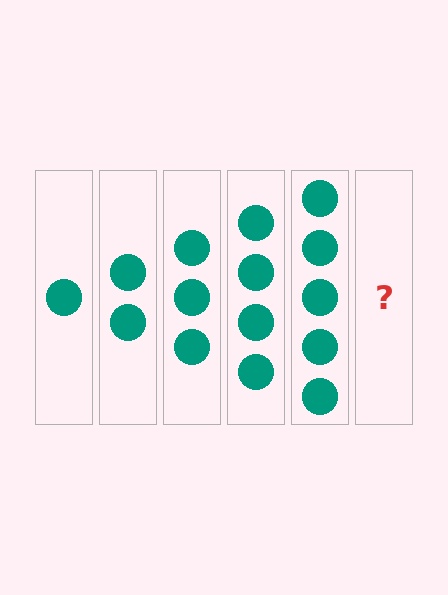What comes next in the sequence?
The next element should be 6 circles.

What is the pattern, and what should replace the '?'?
The pattern is that each step adds one more circle. The '?' should be 6 circles.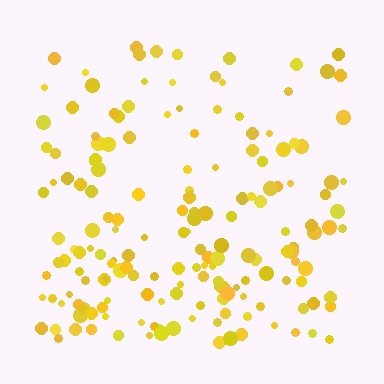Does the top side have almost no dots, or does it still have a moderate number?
Still a moderate number, just noticeably fewer than the bottom.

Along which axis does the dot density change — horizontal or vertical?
Vertical.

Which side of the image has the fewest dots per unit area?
The top.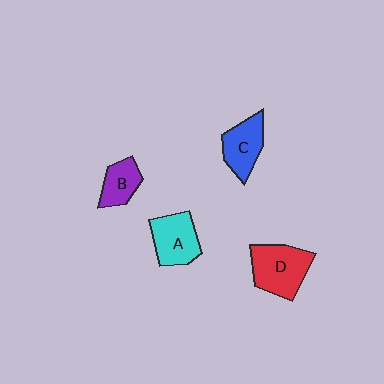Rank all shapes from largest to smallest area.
From largest to smallest: D (red), A (cyan), C (blue), B (purple).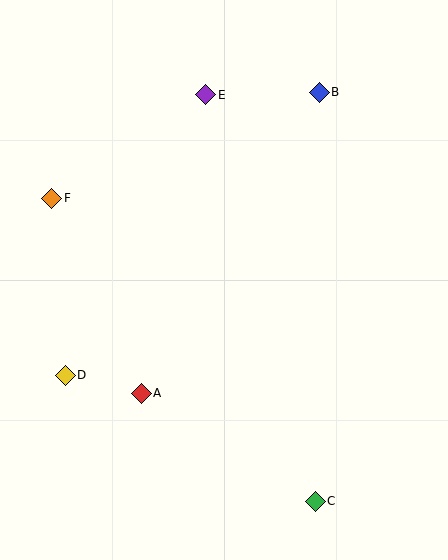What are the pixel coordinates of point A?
Point A is at (141, 393).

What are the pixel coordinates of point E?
Point E is at (206, 95).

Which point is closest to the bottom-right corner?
Point C is closest to the bottom-right corner.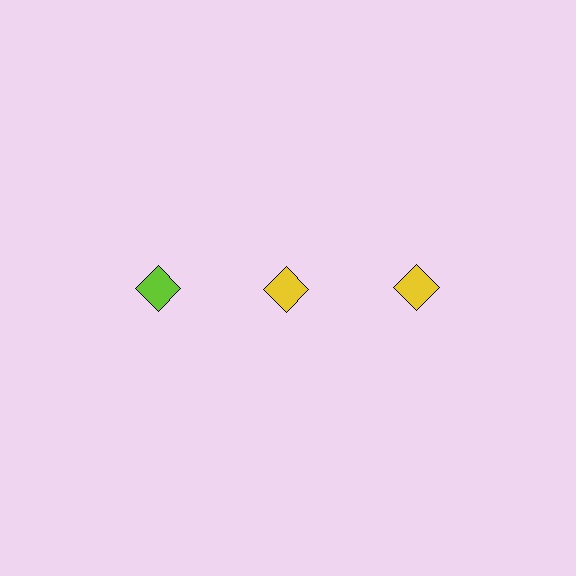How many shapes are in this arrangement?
There are 3 shapes arranged in a grid pattern.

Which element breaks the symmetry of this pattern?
The lime diamond in the top row, leftmost column breaks the symmetry. All other shapes are yellow diamonds.